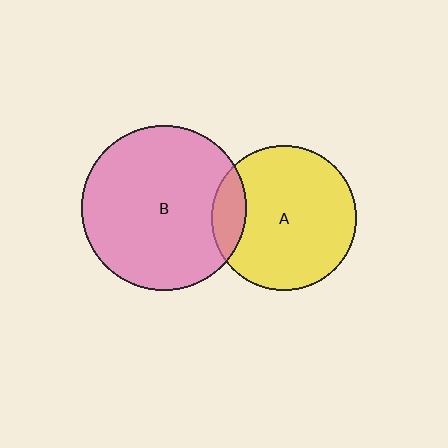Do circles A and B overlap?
Yes.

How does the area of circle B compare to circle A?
Approximately 1.3 times.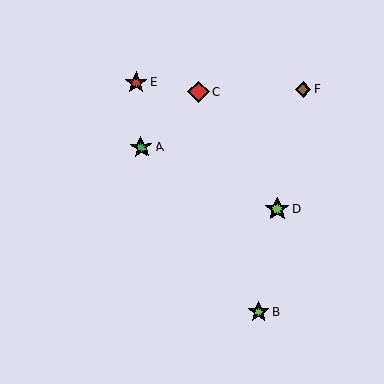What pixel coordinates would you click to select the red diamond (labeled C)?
Click at (198, 92) to select the red diamond C.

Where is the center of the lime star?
The center of the lime star is at (277, 209).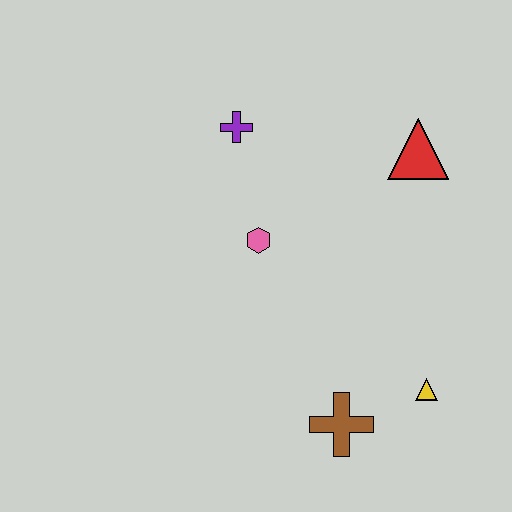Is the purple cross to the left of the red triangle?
Yes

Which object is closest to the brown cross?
The yellow triangle is closest to the brown cross.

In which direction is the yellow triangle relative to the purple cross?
The yellow triangle is below the purple cross.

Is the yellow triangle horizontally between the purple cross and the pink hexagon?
No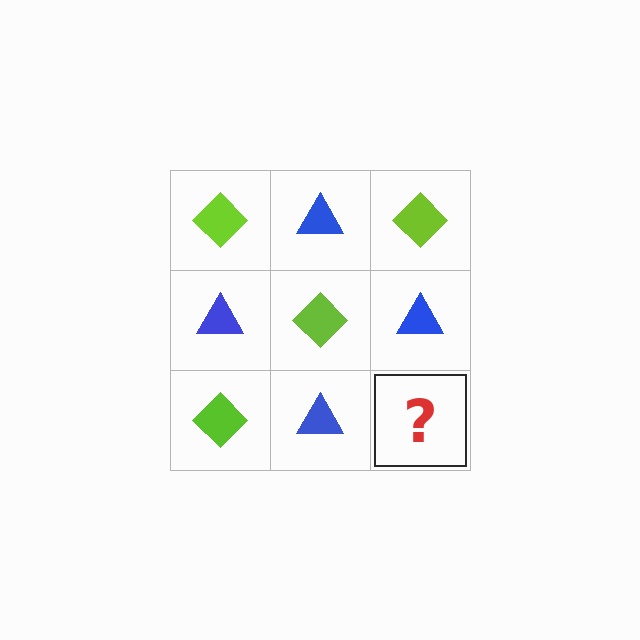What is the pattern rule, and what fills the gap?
The rule is that it alternates lime diamond and blue triangle in a checkerboard pattern. The gap should be filled with a lime diamond.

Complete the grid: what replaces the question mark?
The question mark should be replaced with a lime diamond.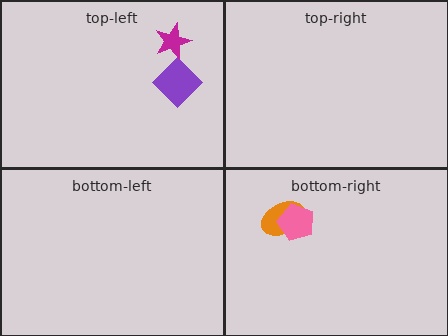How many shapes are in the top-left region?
2.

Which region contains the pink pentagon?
The bottom-right region.